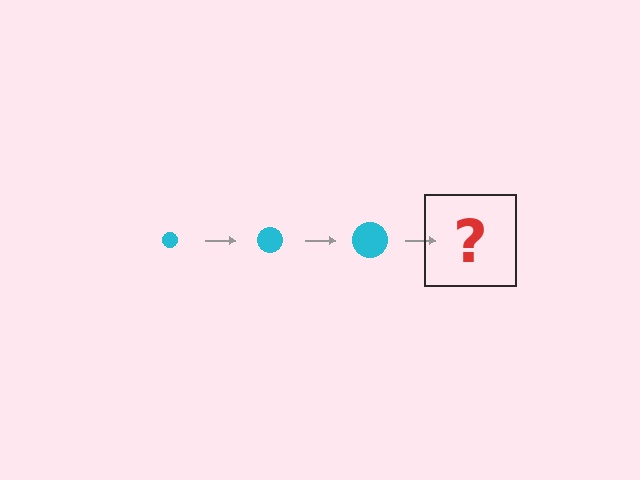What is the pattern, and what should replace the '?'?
The pattern is that the circle gets progressively larger each step. The '?' should be a cyan circle, larger than the previous one.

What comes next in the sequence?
The next element should be a cyan circle, larger than the previous one.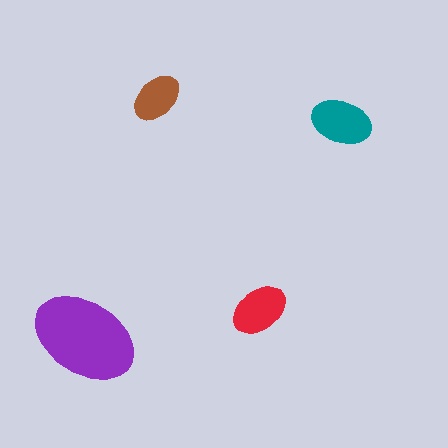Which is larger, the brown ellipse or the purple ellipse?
The purple one.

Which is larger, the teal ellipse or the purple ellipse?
The purple one.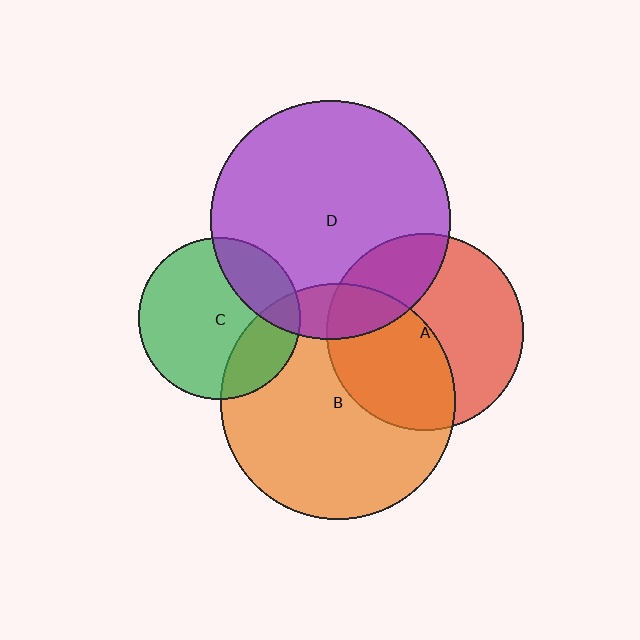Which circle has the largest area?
Circle D (purple).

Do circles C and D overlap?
Yes.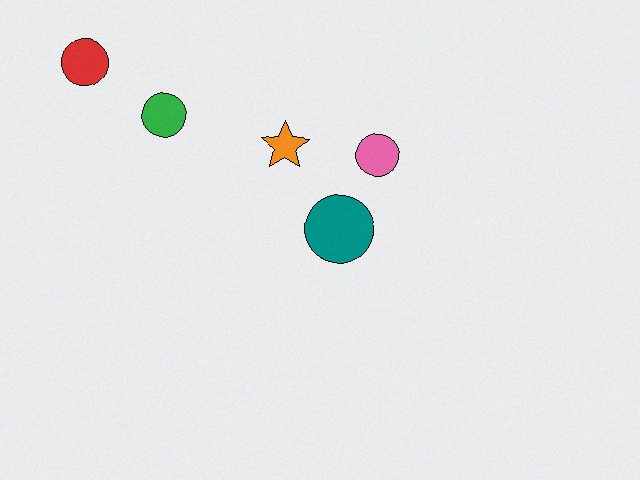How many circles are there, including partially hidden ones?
There are 4 circles.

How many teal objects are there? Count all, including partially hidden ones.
There is 1 teal object.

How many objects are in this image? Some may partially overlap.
There are 5 objects.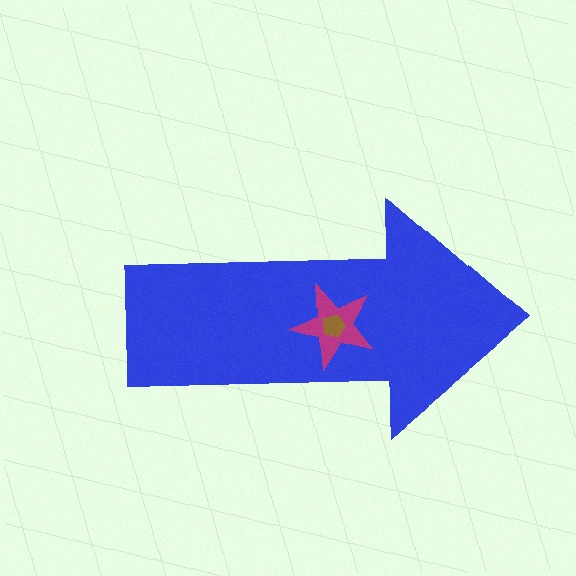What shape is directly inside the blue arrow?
The magenta star.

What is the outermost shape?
The blue arrow.